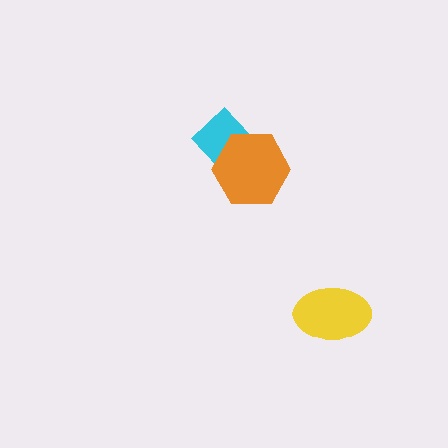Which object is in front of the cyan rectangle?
The orange hexagon is in front of the cyan rectangle.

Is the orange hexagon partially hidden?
No, no other shape covers it.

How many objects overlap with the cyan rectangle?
1 object overlaps with the cyan rectangle.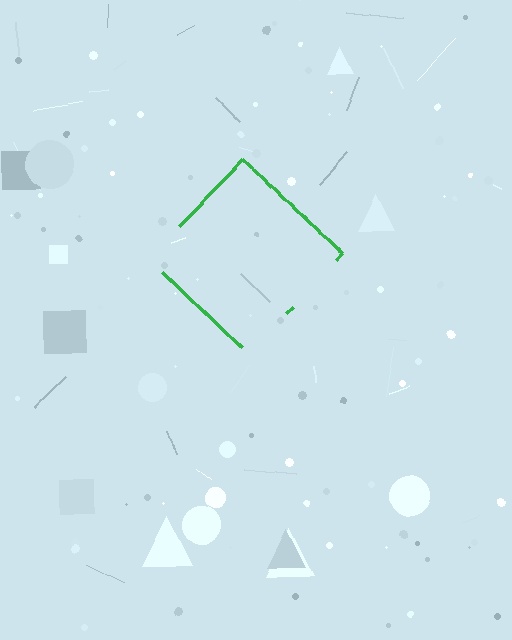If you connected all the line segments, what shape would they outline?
They would outline a diamond.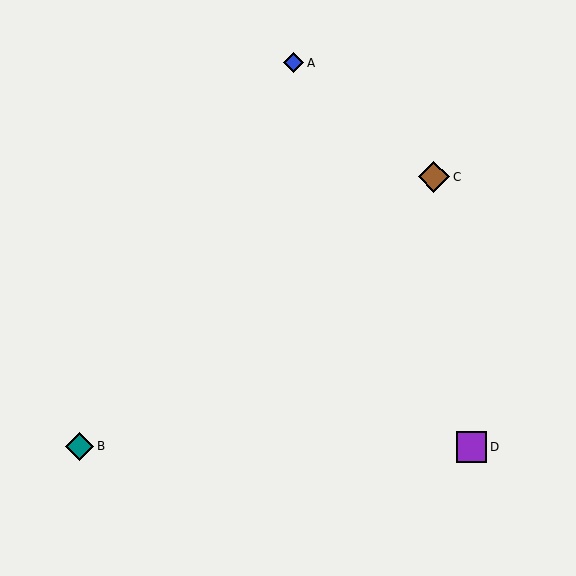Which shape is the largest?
The brown diamond (labeled C) is the largest.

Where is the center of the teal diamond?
The center of the teal diamond is at (80, 446).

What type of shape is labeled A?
Shape A is a blue diamond.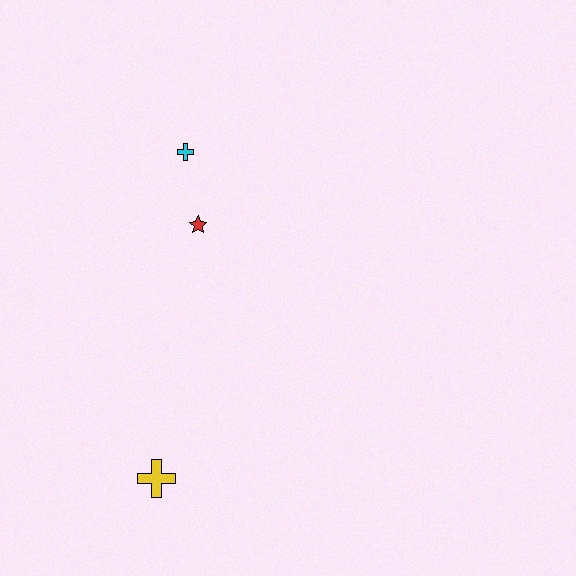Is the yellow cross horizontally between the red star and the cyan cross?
No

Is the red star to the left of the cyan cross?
No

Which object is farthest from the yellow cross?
The cyan cross is farthest from the yellow cross.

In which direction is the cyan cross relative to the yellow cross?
The cyan cross is above the yellow cross.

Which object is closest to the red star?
The cyan cross is closest to the red star.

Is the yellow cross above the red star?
No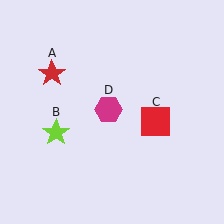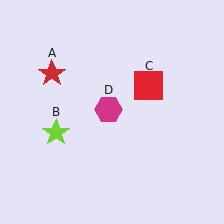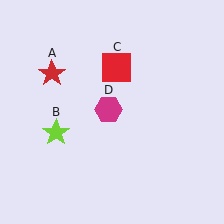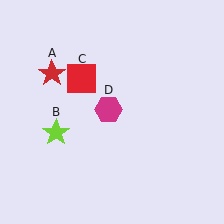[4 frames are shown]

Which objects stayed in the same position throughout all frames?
Red star (object A) and lime star (object B) and magenta hexagon (object D) remained stationary.